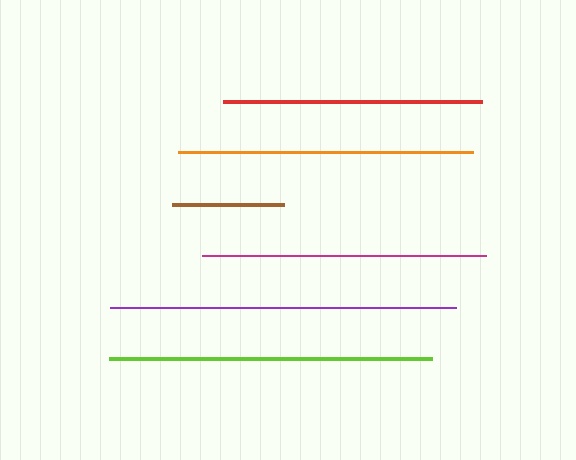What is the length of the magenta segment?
The magenta segment is approximately 285 pixels long.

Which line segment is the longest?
The purple line is the longest at approximately 346 pixels.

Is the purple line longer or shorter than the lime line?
The purple line is longer than the lime line.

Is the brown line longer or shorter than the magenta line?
The magenta line is longer than the brown line.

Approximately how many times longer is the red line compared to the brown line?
The red line is approximately 2.3 times the length of the brown line.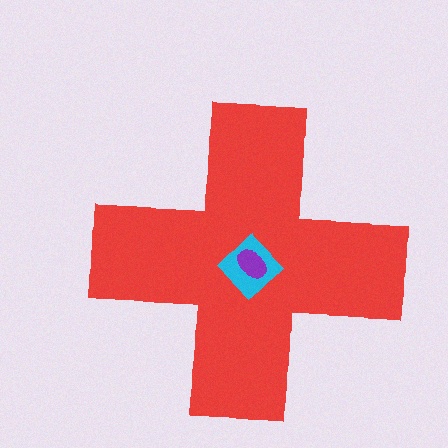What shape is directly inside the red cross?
The cyan diamond.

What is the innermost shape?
The purple ellipse.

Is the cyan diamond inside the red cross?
Yes.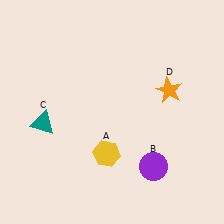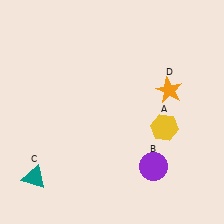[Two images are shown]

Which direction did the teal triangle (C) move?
The teal triangle (C) moved down.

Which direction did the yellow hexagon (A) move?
The yellow hexagon (A) moved right.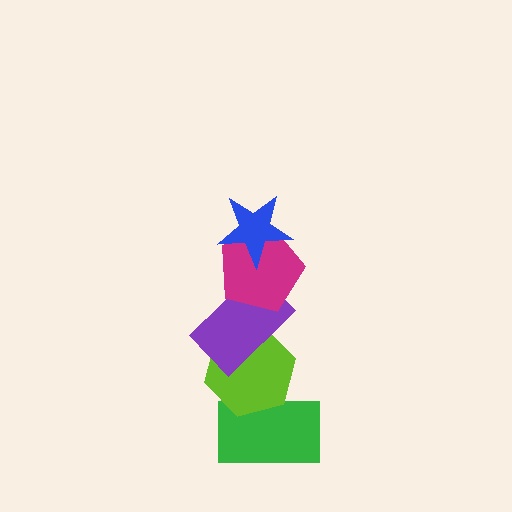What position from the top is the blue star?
The blue star is 1st from the top.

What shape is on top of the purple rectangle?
The magenta pentagon is on top of the purple rectangle.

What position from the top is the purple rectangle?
The purple rectangle is 3rd from the top.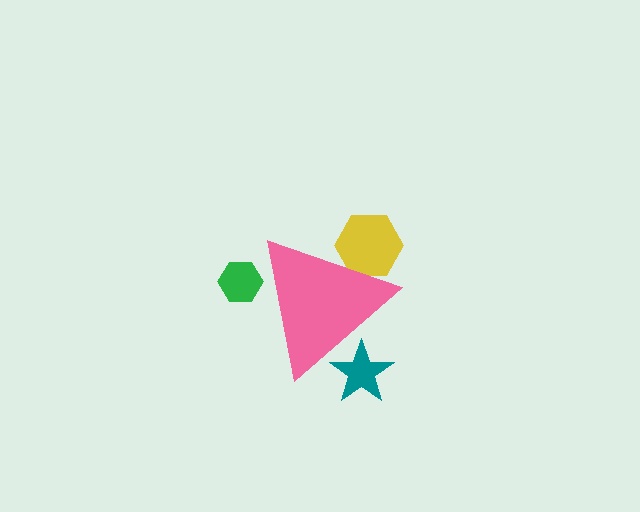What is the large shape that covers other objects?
A pink triangle.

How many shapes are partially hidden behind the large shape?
3 shapes are partially hidden.